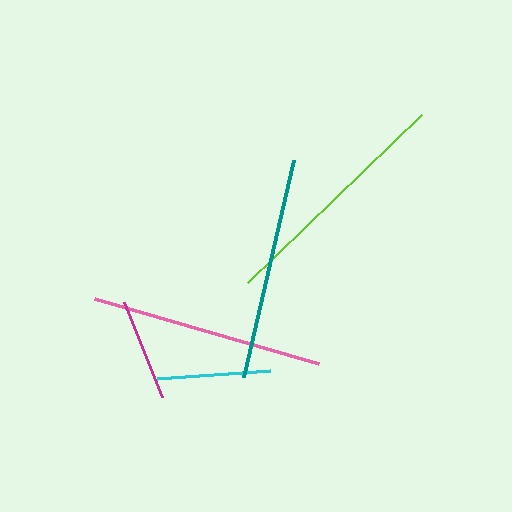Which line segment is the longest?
The lime line is the longest at approximately 243 pixels.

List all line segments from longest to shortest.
From longest to shortest: lime, pink, teal, cyan, magenta.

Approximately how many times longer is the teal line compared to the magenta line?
The teal line is approximately 2.2 times the length of the magenta line.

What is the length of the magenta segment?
The magenta segment is approximately 103 pixels long.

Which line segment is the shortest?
The magenta line is the shortest at approximately 103 pixels.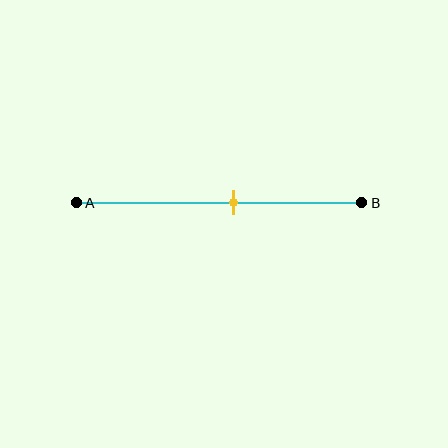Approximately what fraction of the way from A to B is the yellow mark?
The yellow mark is approximately 55% of the way from A to B.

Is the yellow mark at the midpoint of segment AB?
No, the mark is at about 55% from A, not at the 50% midpoint.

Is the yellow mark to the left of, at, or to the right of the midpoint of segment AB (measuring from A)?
The yellow mark is to the right of the midpoint of segment AB.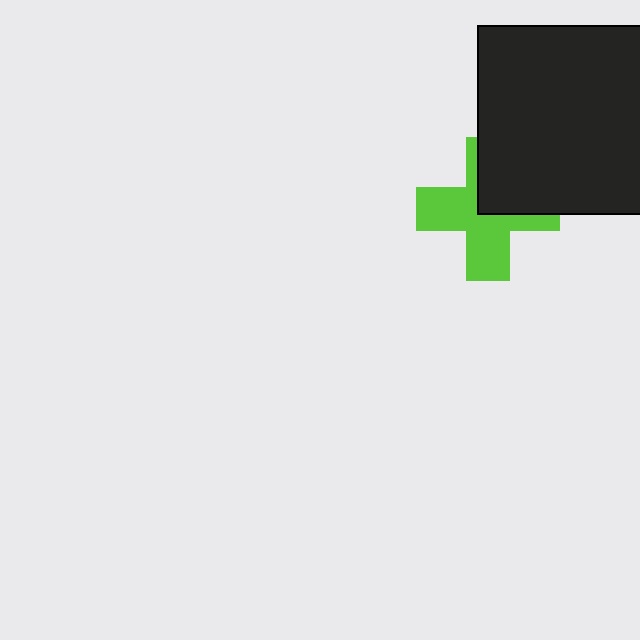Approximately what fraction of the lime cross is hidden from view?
Roughly 36% of the lime cross is hidden behind the black square.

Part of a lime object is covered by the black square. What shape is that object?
It is a cross.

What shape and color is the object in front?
The object in front is a black square.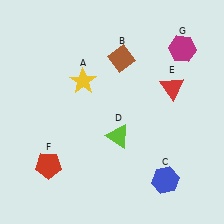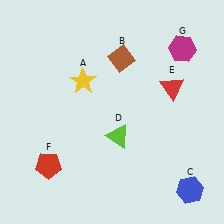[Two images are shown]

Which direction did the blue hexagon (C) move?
The blue hexagon (C) moved right.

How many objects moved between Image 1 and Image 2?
1 object moved between the two images.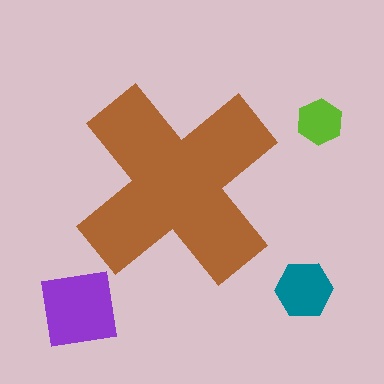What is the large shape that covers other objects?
A brown cross.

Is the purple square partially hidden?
No, the purple square is fully visible.